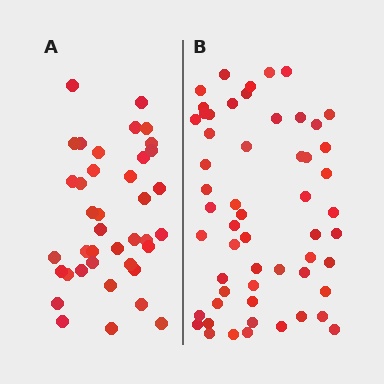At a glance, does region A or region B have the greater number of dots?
Region B (the right region) has more dots.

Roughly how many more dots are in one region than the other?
Region B has approximately 15 more dots than region A.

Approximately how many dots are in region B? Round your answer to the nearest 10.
About 60 dots. (The exact count is 56, which rounds to 60.)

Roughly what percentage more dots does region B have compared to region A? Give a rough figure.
About 45% more.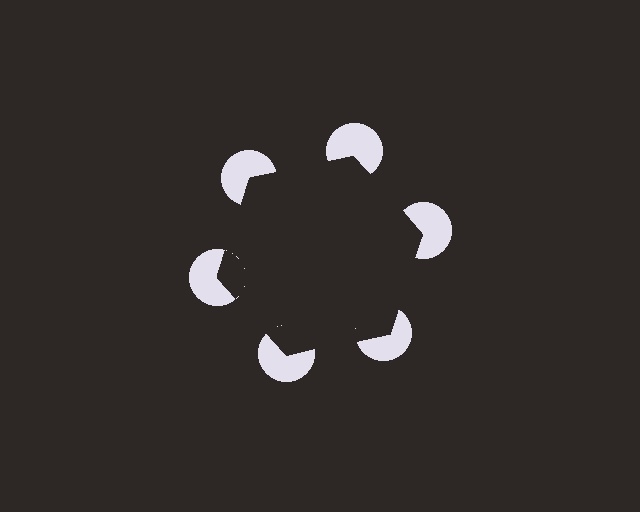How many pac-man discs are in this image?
There are 6 — one at each vertex of the illusory hexagon.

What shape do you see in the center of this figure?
An illusory hexagon — its edges are inferred from the aligned wedge cuts in the pac-man discs, not physically drawn.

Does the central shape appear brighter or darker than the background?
It typically appears slightly darker than the background, even though no actual brightness change is drawn.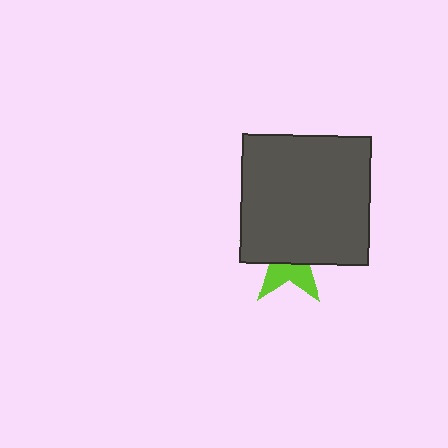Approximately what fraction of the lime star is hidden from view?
Roughly 65% of the lime star is hidden behind the dark gray square.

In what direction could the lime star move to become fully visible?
The lime star could move down. That would shift it out from behind the dark gray square entirely.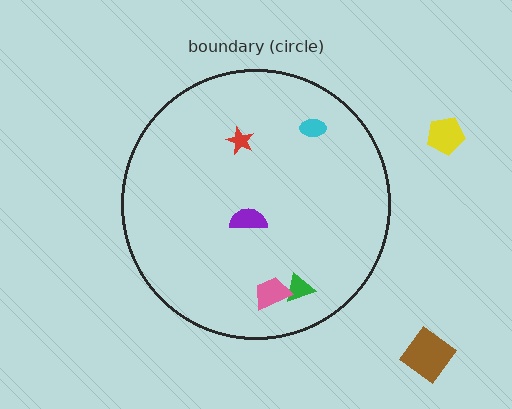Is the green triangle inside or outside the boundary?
Inside.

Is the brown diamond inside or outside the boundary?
Outside.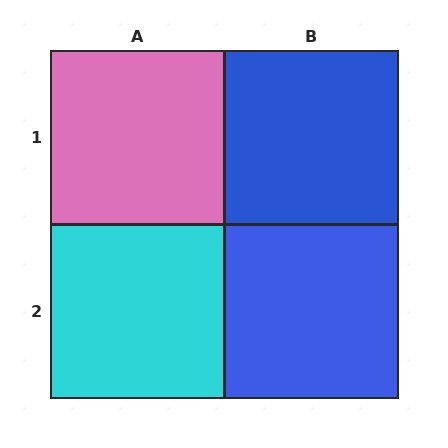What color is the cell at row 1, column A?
Pink.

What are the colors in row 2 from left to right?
Cyan, blue.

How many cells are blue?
2 cells are blue.